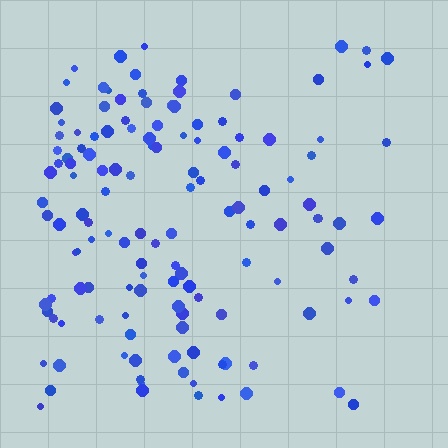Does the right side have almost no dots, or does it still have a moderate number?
Still a moderate number, just noticeably fewer than the left.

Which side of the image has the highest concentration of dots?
The left.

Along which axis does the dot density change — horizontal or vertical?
Horizontal.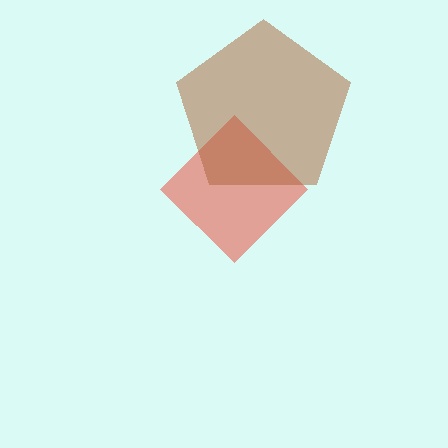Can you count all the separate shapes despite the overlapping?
Yes, there are 2 separate shapes.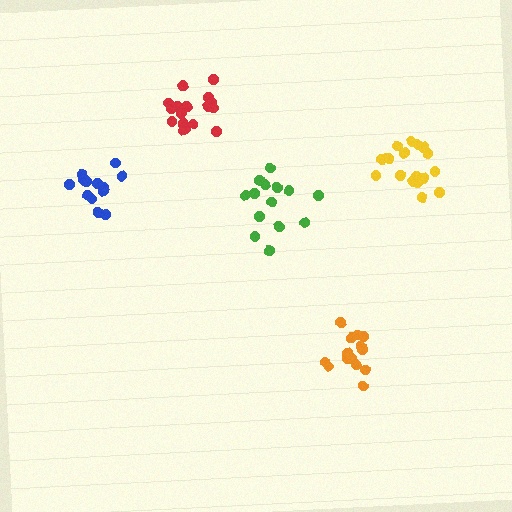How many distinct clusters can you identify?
There are 5 distinct clusters.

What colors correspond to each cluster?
The clusters are colored: orange, yellow, green, blue, red.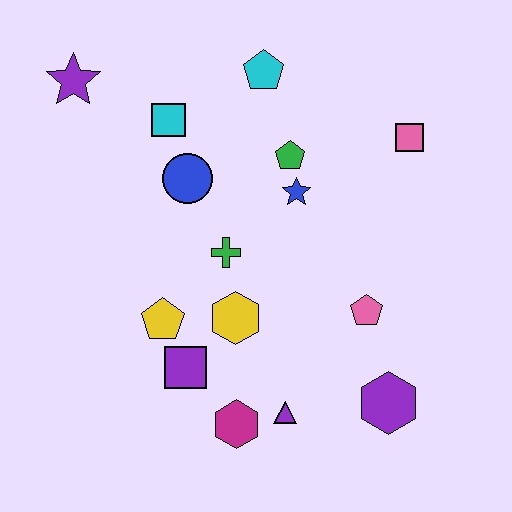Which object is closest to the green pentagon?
The blue star is closest to the green pentagon.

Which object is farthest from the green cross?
The purple star is farthest from the green cross.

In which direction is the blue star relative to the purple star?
The blue star is to the right of the purple star.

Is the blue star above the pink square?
No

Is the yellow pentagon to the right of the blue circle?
No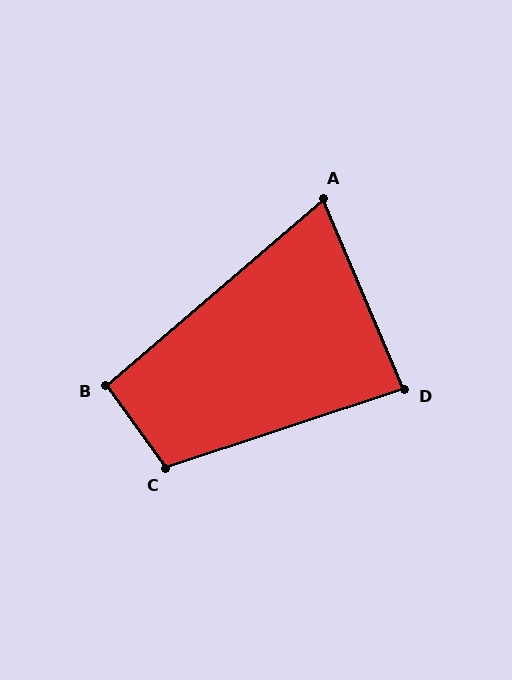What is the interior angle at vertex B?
Approximately 95 degrees (approximately right).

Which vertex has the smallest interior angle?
A, at approximately 72 degrees.